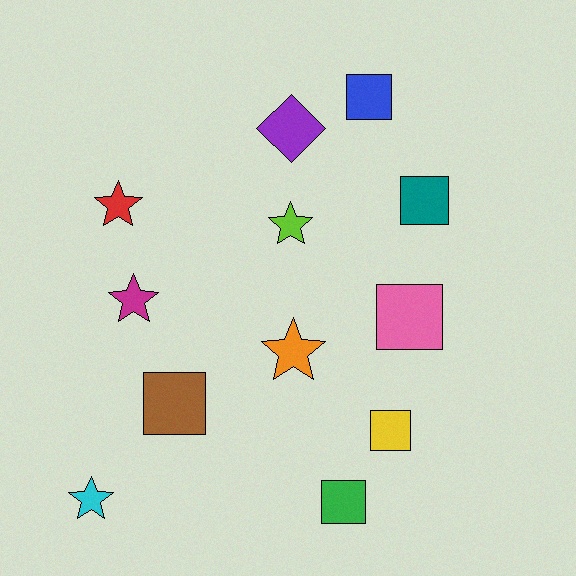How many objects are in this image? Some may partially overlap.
There are 12 objects.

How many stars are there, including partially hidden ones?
There are 5 stars.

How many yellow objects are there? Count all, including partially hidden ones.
There is 1 yellow object.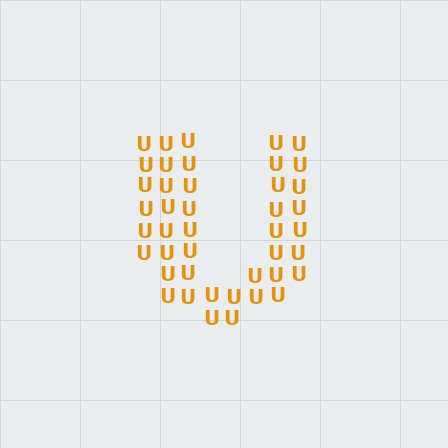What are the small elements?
The small elements are letter U's.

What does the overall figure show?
The overall figure shows the letter U.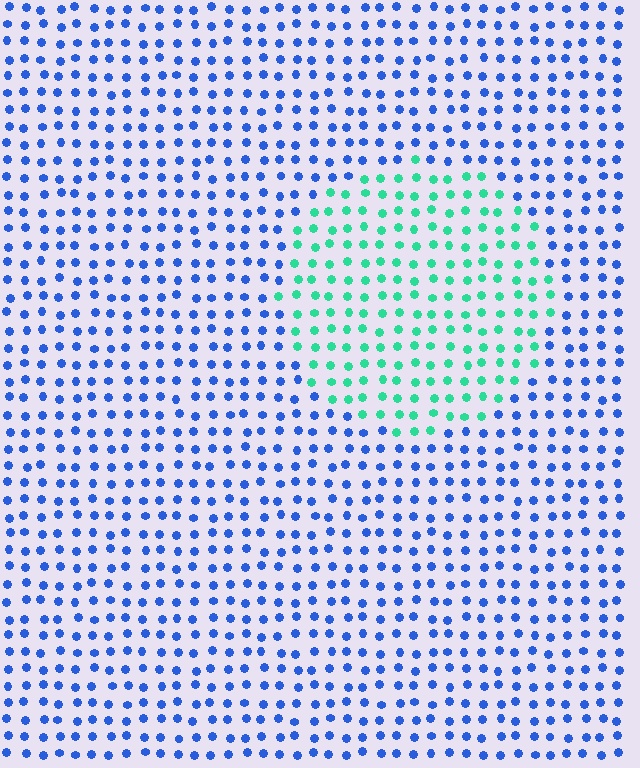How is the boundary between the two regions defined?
The boundary is defined purely by a slight shift in hue (about 67 degrees). Spacing, size, and orientation are identical on both sides.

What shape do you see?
I see a circle.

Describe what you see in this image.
The image is filled with small blue elements in a uniform arrangement. A circle-shaped region is visible where the elements are tinted to a slightly different hue, forming a subtle color boundary.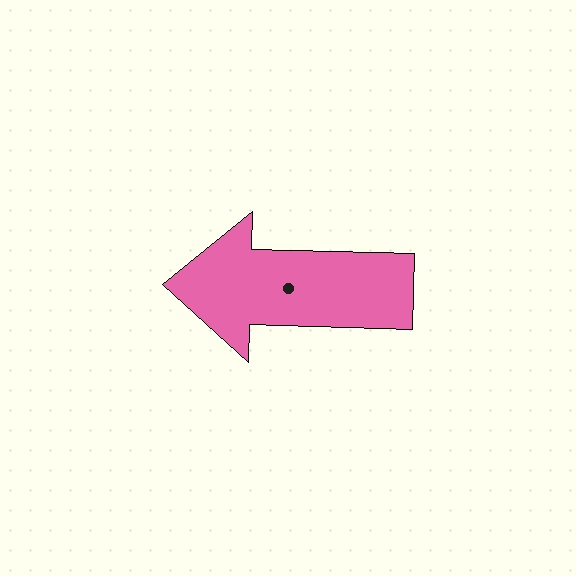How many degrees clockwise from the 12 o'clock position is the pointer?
Approximately 272 degrees.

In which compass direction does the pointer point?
West.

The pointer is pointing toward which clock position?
Roughly 9 o'clock.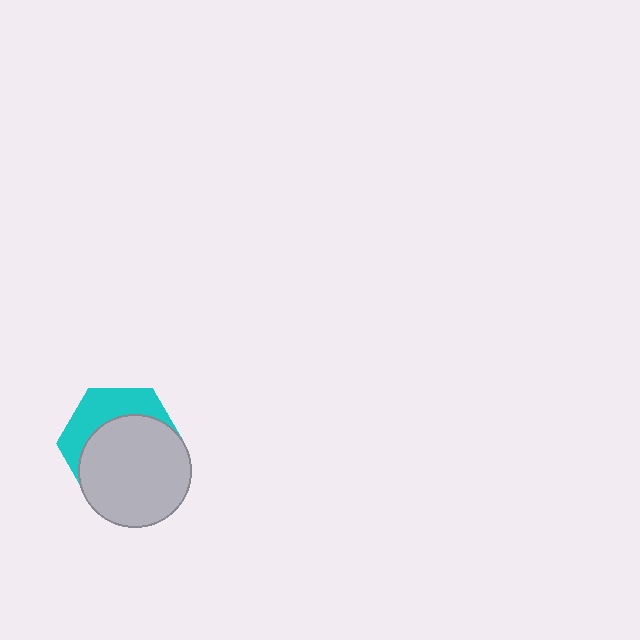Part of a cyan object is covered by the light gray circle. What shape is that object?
It is a hexagon.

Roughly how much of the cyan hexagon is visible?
A small part of it is visible (roughly 35%).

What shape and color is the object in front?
The object in front is a light gray circle.